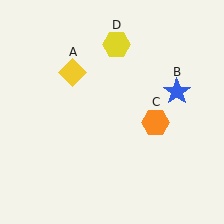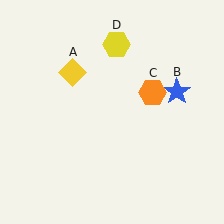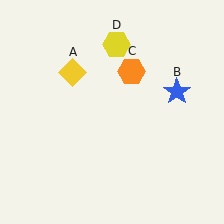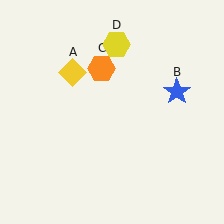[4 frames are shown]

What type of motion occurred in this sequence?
The orange hexagon (object C) rotated counterclockwise around the center of the scene.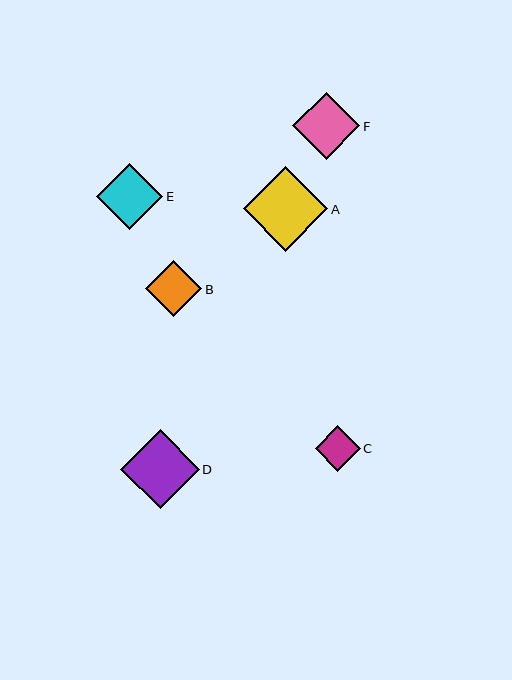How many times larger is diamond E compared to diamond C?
Diamond E is approximately 1.4 times the size of diamond C.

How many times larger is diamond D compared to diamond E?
Diamond D is approximately 1.2 times the size of diamond E.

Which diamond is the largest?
Diamond A is the largest with a size of approximately 85 pixels.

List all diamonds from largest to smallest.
From largest to smallest: A, D, F, E, B, C.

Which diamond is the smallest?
Diamond C is the smallest with a size of approximately 45 pixels.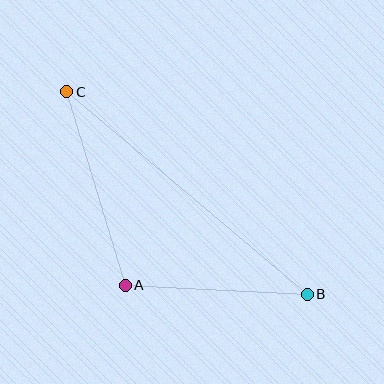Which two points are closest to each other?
Points A and B are closest to each other.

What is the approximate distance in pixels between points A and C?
The distance between A and C is approximately 202 pixels.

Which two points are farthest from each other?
Points B and C are farthest from each other.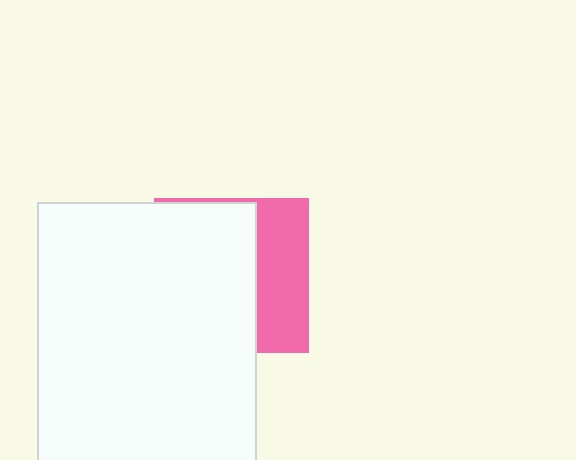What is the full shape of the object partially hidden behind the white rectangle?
The partially hidden object is a pink square.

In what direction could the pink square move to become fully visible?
The pink square could move right. That would shift it out from behind the white rectangle entirely.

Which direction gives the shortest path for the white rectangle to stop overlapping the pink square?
Moving left gives the shortest separation.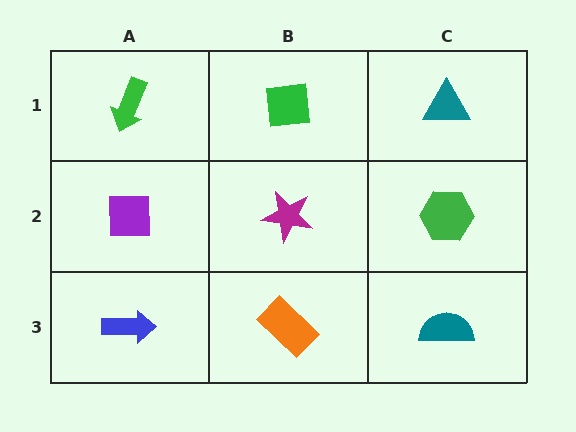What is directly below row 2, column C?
A teal semicircle.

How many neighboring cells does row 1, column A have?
2.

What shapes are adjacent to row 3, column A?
A purple square (row 2, column A), an orange rectangle (row 3, column B).